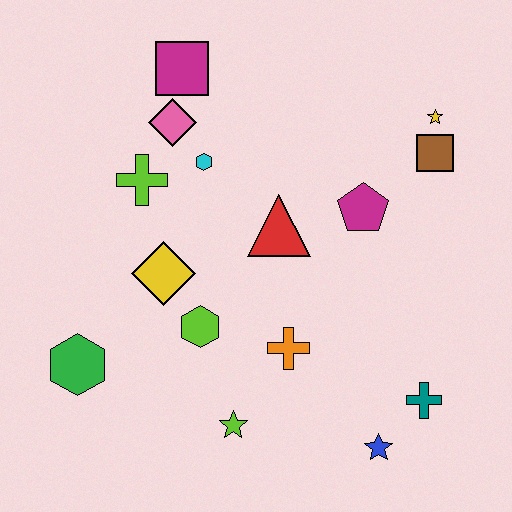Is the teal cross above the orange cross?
No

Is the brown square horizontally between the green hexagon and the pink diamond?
No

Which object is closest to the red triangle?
The magenta pentagon is closest to the red triangle.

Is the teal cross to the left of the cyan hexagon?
No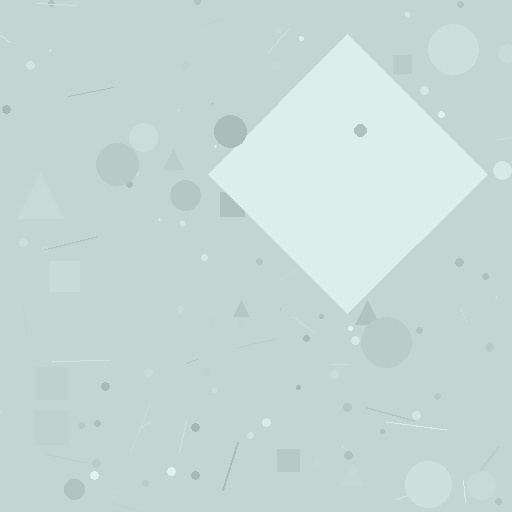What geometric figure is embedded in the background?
A diamond is embedded in the background.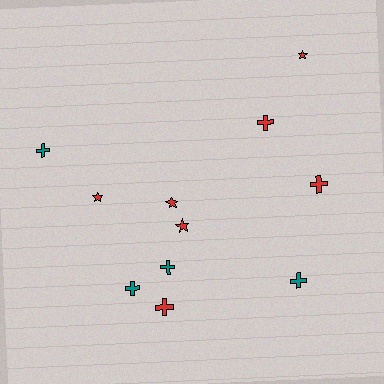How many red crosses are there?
There are 3 red crosses.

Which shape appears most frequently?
Cross, with 7 objects.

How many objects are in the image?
There are 11 objects.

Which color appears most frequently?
Red, with 7 objects.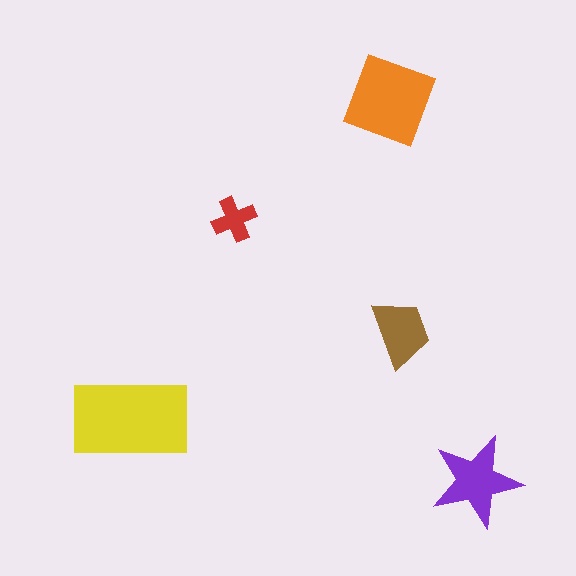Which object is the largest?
The yellow rectangle.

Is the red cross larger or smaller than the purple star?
Smaller.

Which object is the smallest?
The red cross.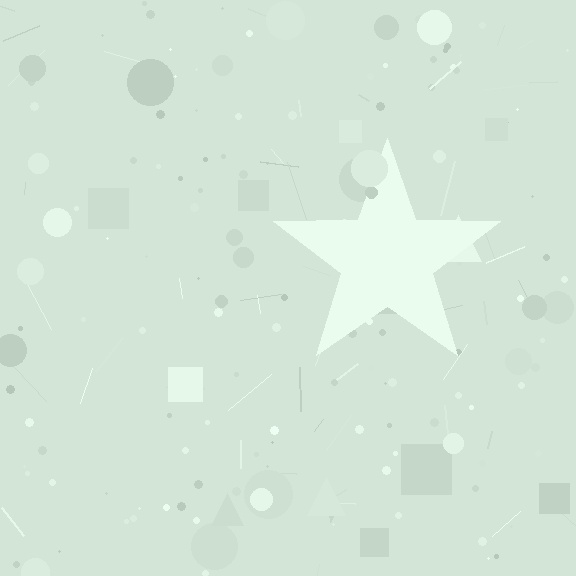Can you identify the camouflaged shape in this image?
The camouflaged shape is a star.